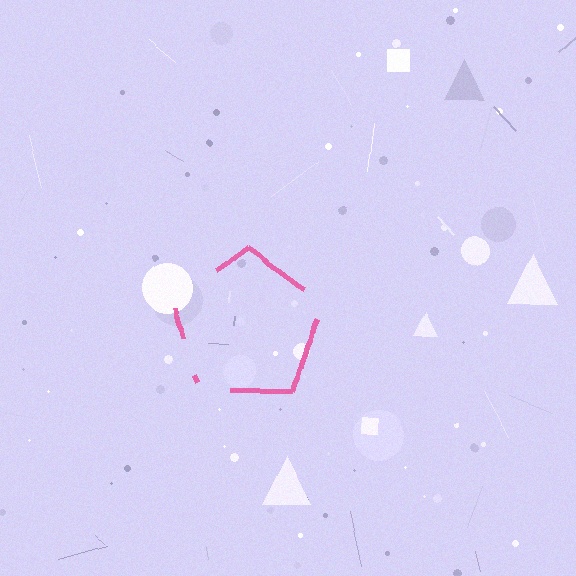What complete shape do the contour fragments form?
The contour fragments form a pentagon.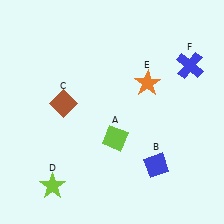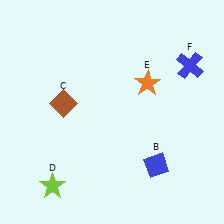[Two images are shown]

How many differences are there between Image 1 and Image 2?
There is 1 difference between the two images.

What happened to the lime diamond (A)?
The lime diamond (A) was removed in Image 2. It was in the bottom-right area of Image 1.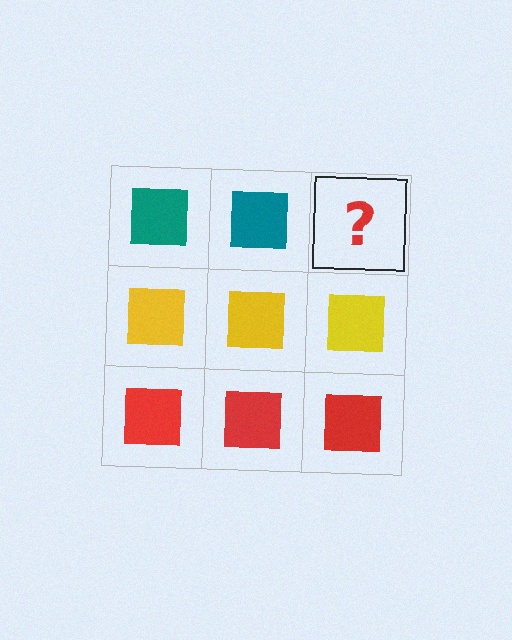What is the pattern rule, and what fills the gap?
The rule is that each row has a consistent color. The gap should be filled with a teal square.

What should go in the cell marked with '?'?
The missing cell should contain a teal square.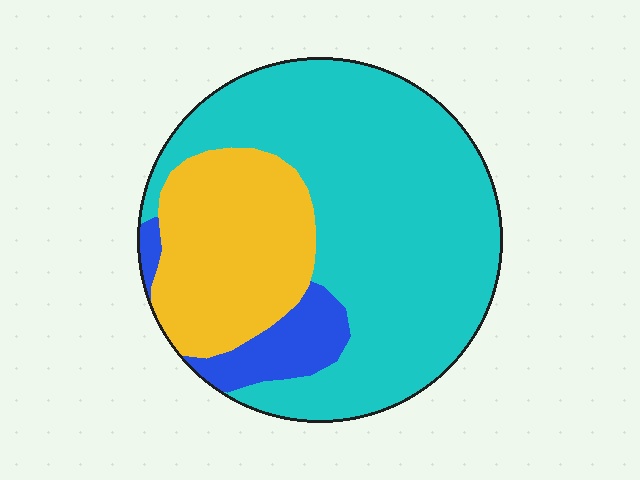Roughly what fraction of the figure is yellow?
Yellow takes up about one quarter (1/4) of the figure.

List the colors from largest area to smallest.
From largest to smallest: cyan, yellow, blue.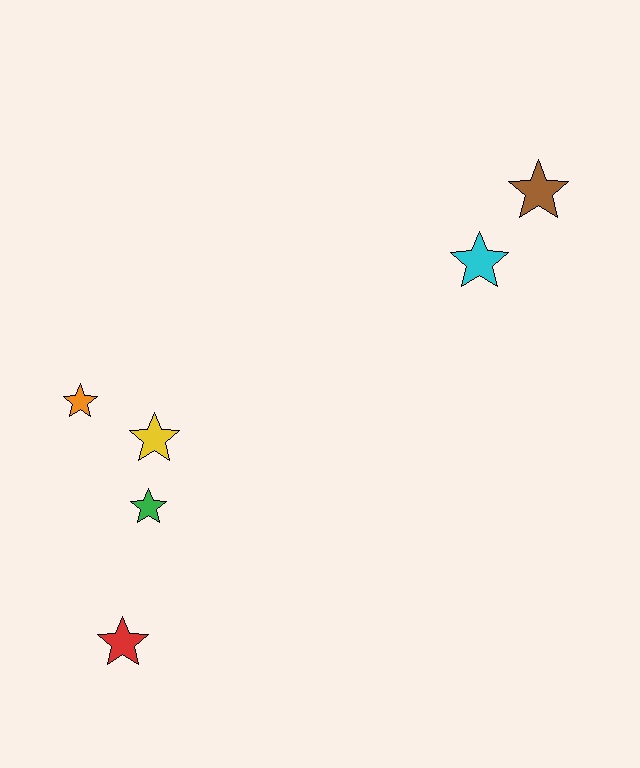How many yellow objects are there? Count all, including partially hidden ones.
There is 1 yellow object.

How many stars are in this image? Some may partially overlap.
There are 6 stars.